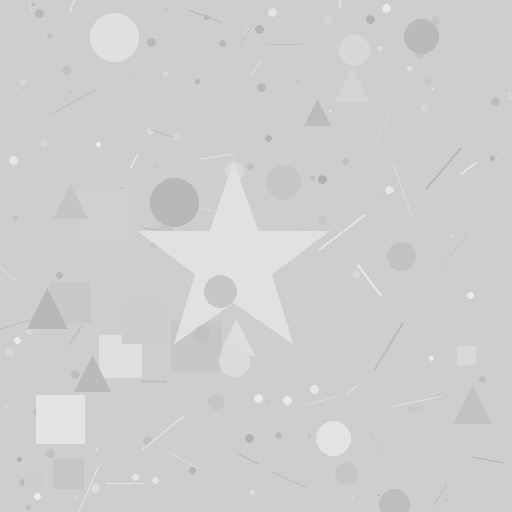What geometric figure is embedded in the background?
A star is embedded in the background.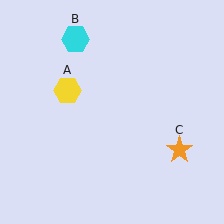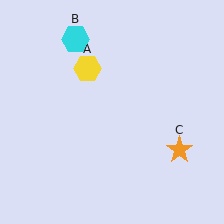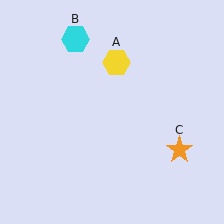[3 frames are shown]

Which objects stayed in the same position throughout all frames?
Cyan hexagon (object B) and orange star (object C) remained stationary.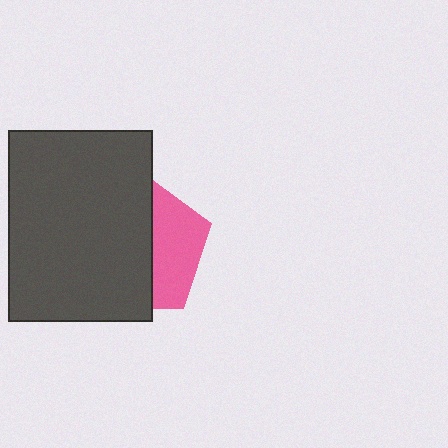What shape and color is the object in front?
The object in front is a dark gray rectangle.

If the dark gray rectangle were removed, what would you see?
You would see the complete pink pentagon.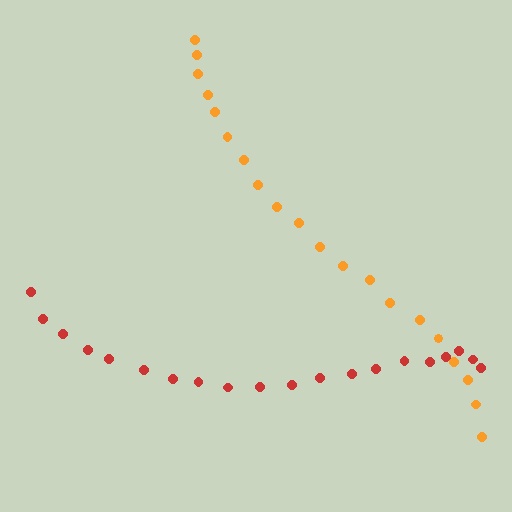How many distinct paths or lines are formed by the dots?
There are 2 distinct paths.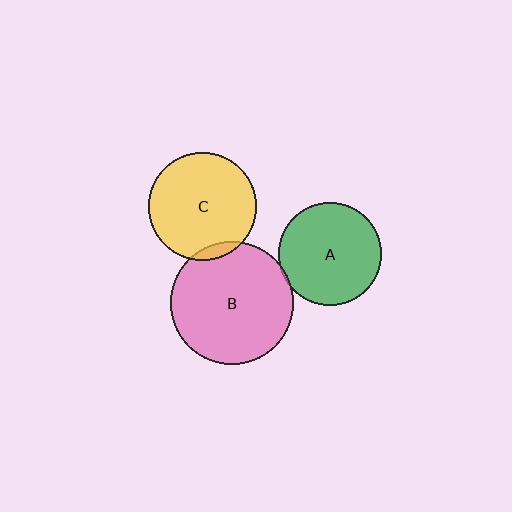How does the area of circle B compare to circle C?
Approximately 1.3 times.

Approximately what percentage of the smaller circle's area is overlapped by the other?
Approximately 5%.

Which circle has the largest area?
Circle B (pink).